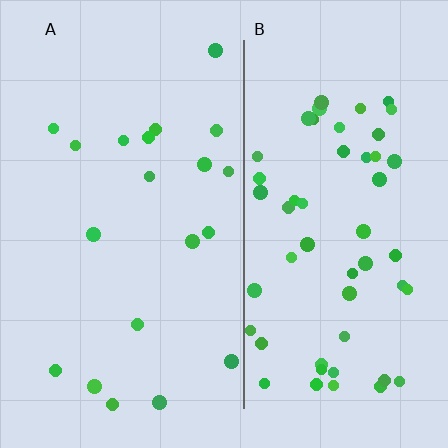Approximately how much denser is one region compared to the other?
Approximately 2.8× — region B over region A.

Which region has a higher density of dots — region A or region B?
B (the right).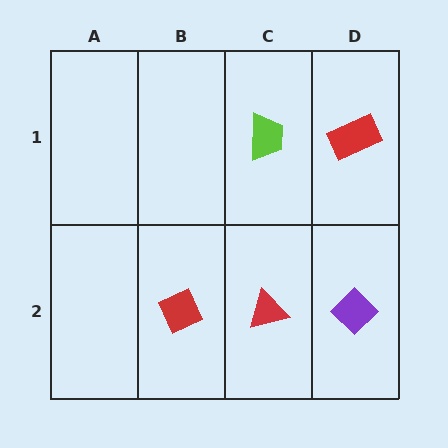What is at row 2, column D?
A purple diamond.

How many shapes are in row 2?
3 shapes.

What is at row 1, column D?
A red rectangle.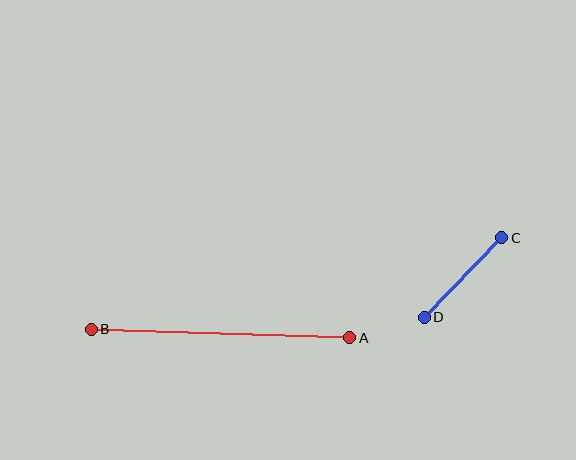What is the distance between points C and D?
The distance is approximately 111 pixels.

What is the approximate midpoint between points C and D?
The midpoint is at approximately (463, 278) pixels.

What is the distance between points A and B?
The distance is approximately 258 pixels.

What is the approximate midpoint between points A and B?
The midpoint is at approximately (220, 334) pixels.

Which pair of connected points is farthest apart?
Points A and B are farthest apart.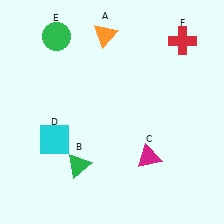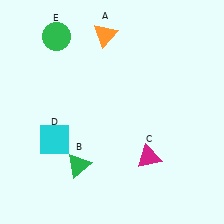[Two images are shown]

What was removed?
The red cross (F) was removed in Image 2.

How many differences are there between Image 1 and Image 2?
There is 1 difference between the two images.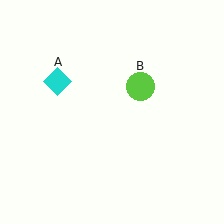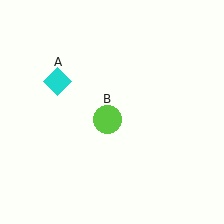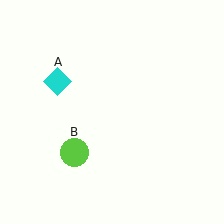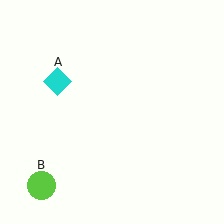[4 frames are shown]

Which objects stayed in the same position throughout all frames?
Cyan diamond (object A) remained stationary.